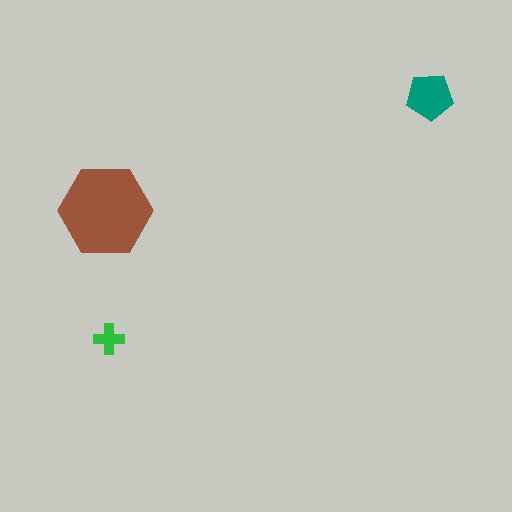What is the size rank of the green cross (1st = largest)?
3rd.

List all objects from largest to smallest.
The brown hexagon, the teal pentagon, the green cross.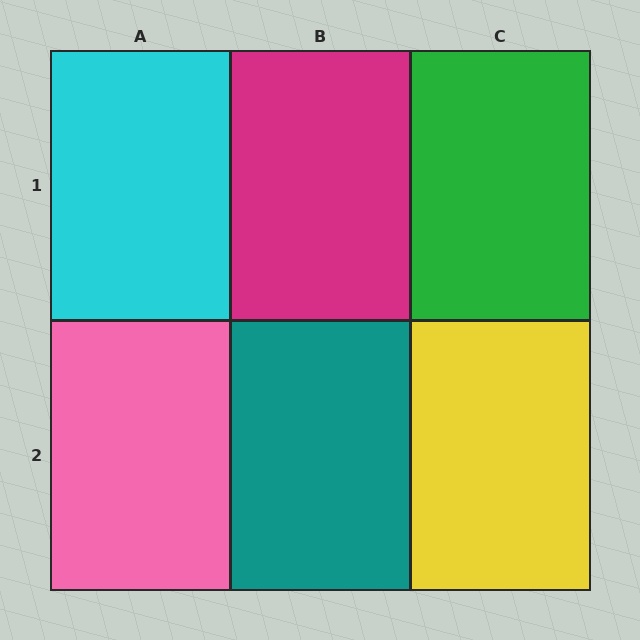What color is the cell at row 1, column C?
Green.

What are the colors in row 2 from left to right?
Pink, teal, yellow.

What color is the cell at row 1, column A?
Cyan.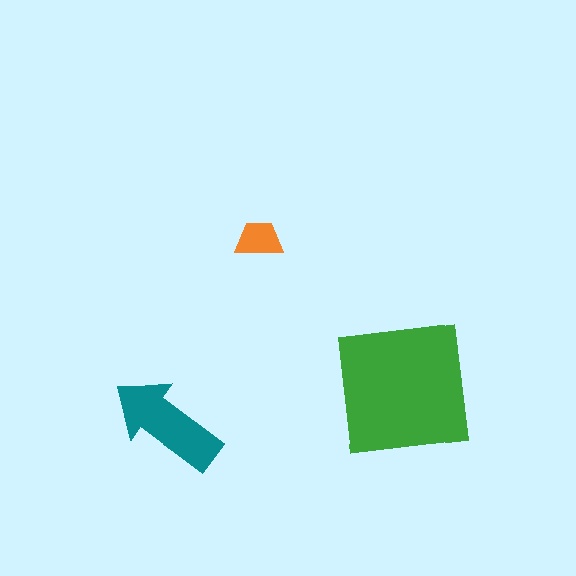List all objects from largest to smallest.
The green square, the teal arrow, the orange trapezoid.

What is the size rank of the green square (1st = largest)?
1st.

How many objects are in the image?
There are 3 objects in the image.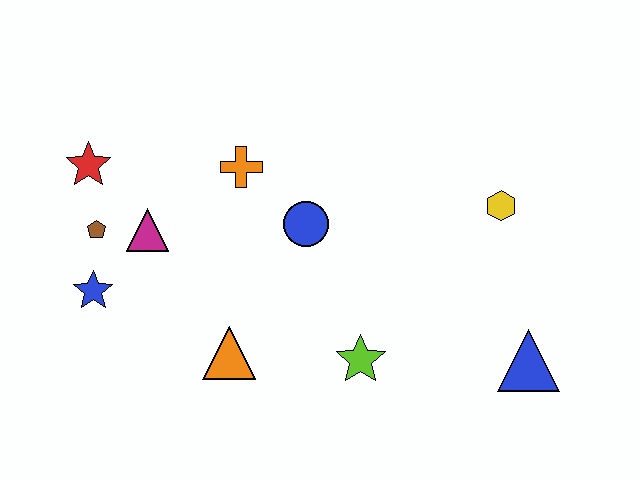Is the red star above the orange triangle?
Yes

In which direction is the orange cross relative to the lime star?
The orange cross is above the lime star.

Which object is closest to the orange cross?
The blue circle is closest to the orange cross.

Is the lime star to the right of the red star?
Yes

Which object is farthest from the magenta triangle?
The blue triangle is farthest from the magenta triangle.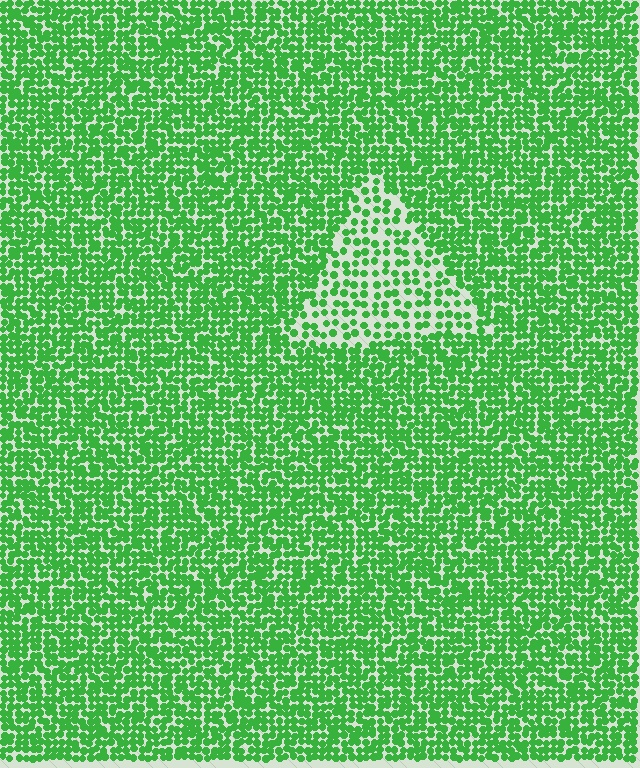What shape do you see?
I see a triangle.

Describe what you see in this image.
The image contains small green elements arranged at two different densities. A triangle-shaped region is visible where the elements are less densely packed than the surrounding area.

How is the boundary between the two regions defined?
The boundary is defined by a change in element density (approximately 2.0x ratio). All elements are the same color, size, and shape.